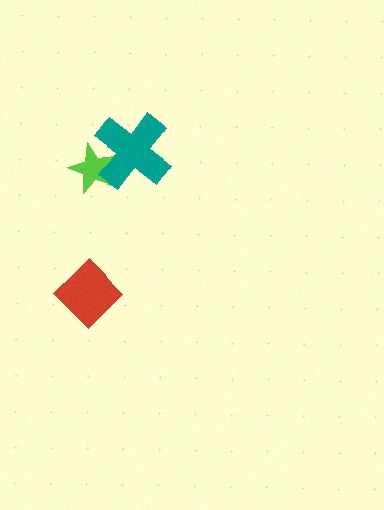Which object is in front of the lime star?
The teal cross is in front of the lime star.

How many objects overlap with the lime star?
1 object overlaps with the lime star.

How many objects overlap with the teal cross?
1 object overlaps with the teal cross.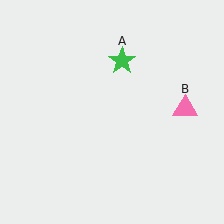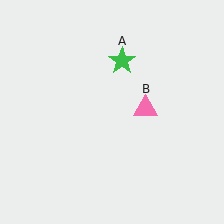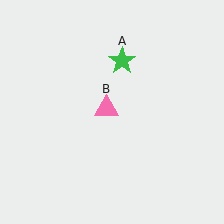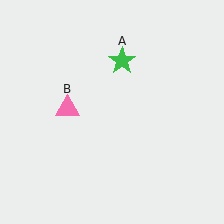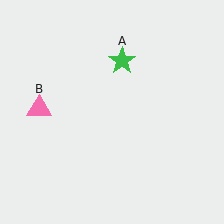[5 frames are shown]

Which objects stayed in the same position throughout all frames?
Green star (object A) remained stationary.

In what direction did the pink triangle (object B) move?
The pink triangle (object B) moved left.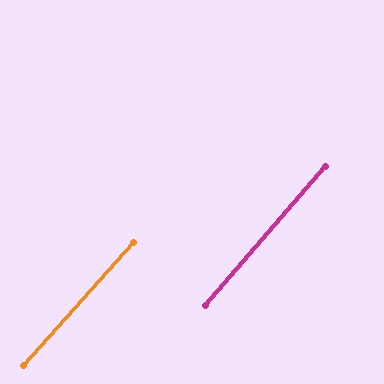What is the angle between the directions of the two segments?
Approximately 1 degree.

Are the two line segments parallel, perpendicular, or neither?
Parallel — their directions differ by only 0.6°.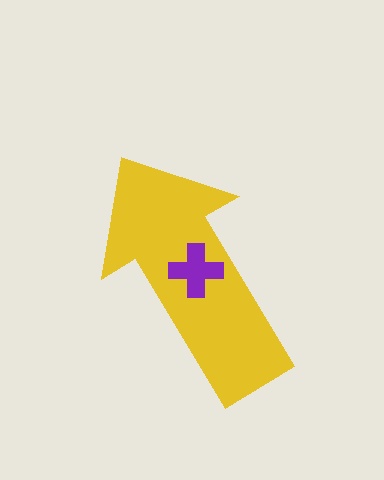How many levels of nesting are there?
2.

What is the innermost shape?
The purple cross.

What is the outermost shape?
The yellow arrow.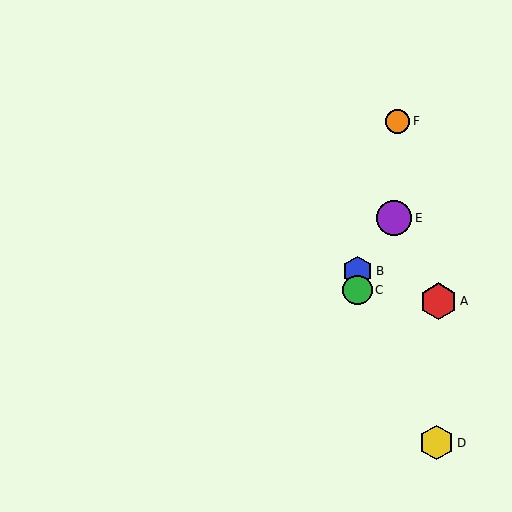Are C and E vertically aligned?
No, C is at x≈358 and E is at x≈394.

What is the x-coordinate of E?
Object E is at x≈394.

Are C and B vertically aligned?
Yes, both are at x≈358.